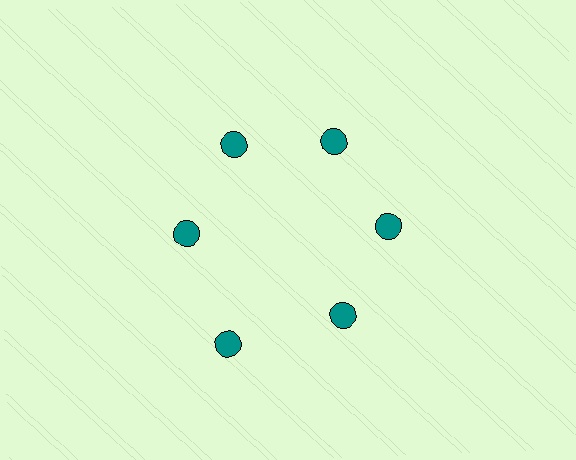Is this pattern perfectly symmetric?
No. The 6 teal circles are arranged in a ring, but one element near the 7 o'clock position is pushed outward from the center, breaking the 6-fold rotational symmetry.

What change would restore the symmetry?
The symmetry would be restored by moving it inward, back onto the ring so that all 6 circles sit at equal angles and equal distance from the center.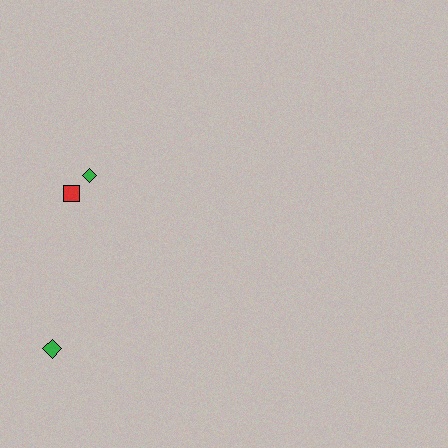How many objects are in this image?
There are 3 objects.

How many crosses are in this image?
There are no crosses.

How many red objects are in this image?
There is 1 red object.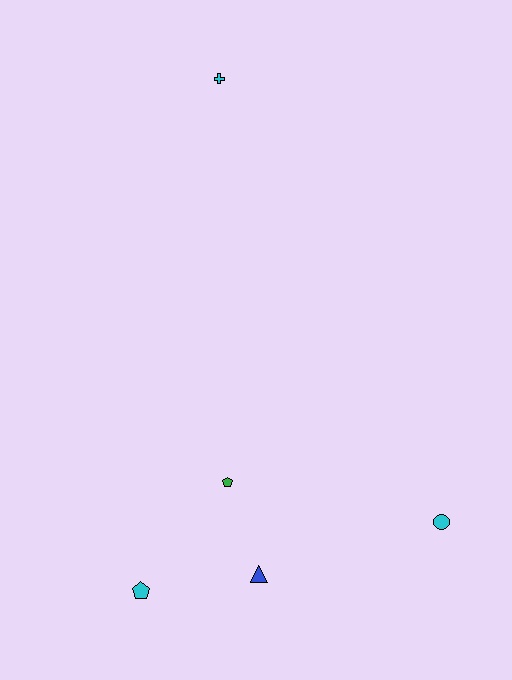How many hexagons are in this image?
There are no hexagons.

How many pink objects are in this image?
There are no pink objects.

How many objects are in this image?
There are 5 objects.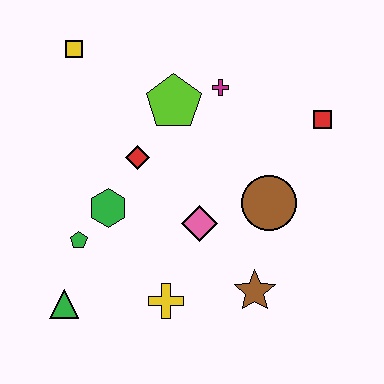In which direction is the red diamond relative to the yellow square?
The red diamond is below the yellow square.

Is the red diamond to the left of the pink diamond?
Yes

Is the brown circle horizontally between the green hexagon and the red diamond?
No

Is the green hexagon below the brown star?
No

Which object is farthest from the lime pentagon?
The green triangle is farthest from the lime pentagon.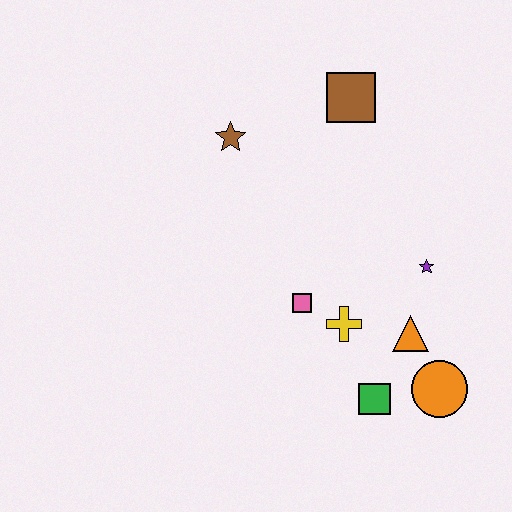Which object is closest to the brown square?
The brown star is closest to the brown square.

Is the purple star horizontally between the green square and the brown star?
No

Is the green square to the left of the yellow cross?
No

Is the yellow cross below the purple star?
Yes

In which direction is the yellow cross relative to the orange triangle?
The yellow cross is to the left of the orange triangle.